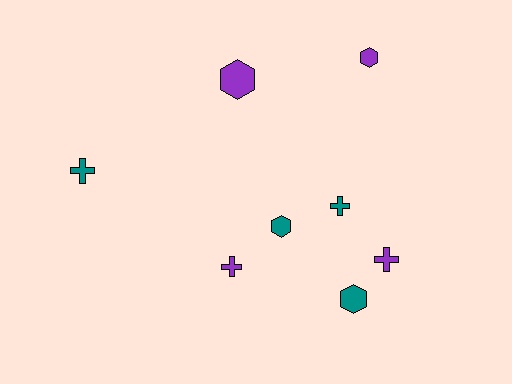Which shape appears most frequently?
Cross, with 4 objects.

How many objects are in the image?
There are 8 objects.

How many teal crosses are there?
There are 2 teal crosses.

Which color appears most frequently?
Purple, with 4 objects.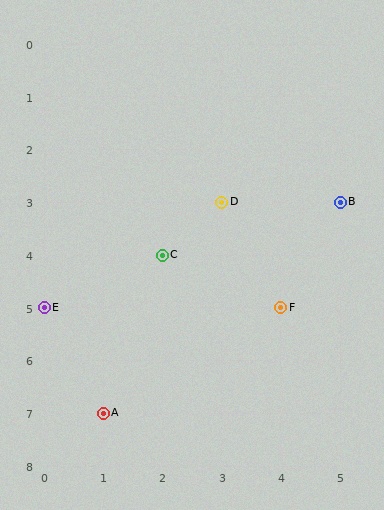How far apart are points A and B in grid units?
Points A and B are 4 columns and 4 rows apart (about 5.7 grid units diagonally).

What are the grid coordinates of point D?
Point D is at grid coordinates (3, 3).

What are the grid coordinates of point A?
Point A is at grid coordinates (1, 7).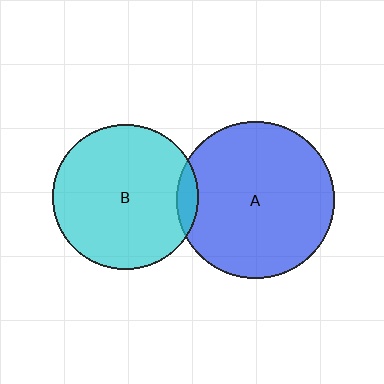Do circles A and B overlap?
Yes.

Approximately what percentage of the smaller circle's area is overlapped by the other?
Approximately 5%.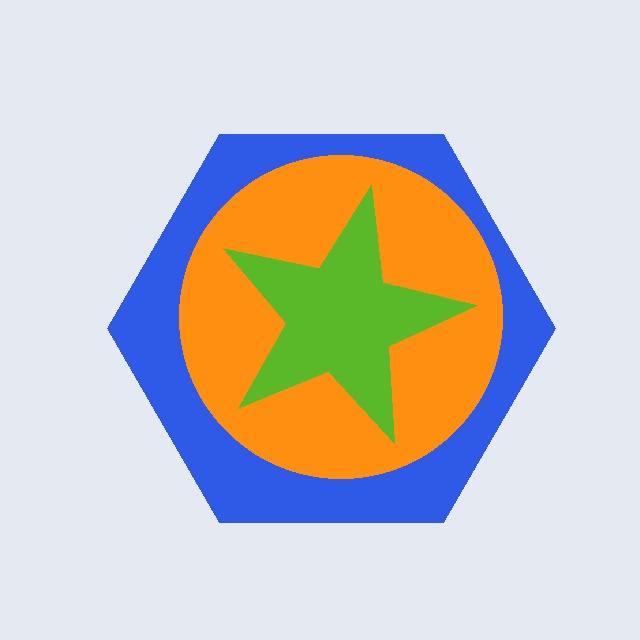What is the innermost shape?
The lime star.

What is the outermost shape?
The blue hexagon.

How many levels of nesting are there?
3.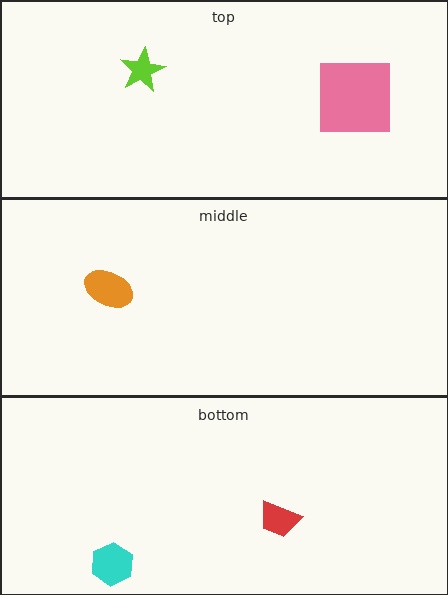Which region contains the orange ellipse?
The middle region.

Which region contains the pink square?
The top region.